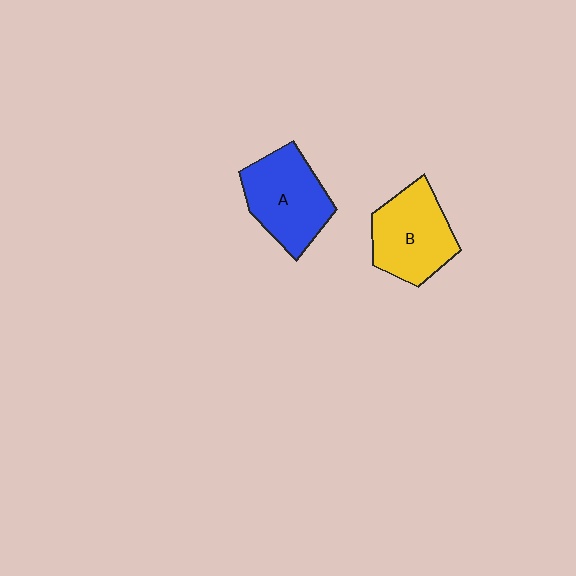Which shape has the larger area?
Shape A (blue).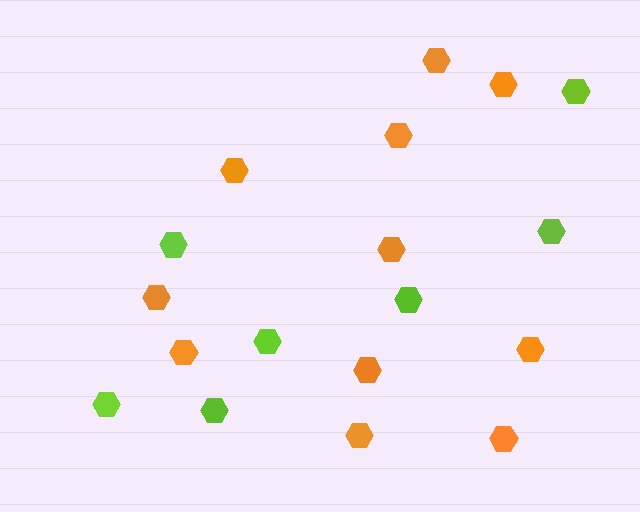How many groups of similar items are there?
There are 2 groups: one group of lime hexagons (7) and one group of orange hexagons (11).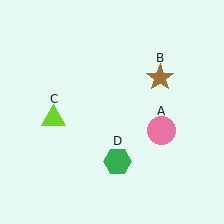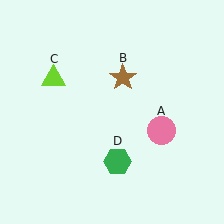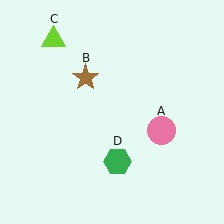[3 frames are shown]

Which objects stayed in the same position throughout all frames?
Pink circle (object A) and green hexagon (object D) remained stationary.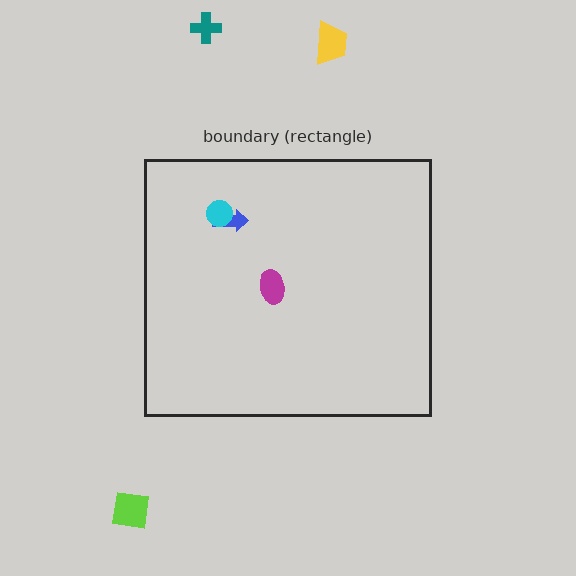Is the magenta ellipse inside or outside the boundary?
Inside.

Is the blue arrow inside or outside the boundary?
Inside.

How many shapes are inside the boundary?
3 inside, 3 outside.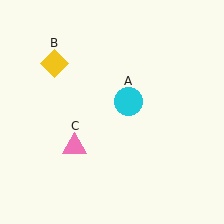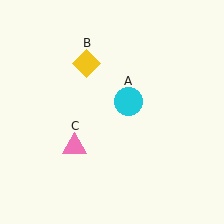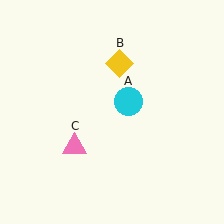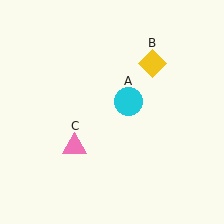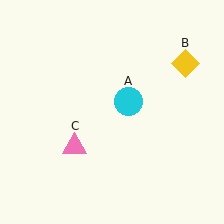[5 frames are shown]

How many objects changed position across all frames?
1 object changed position: yellow diamond (object B).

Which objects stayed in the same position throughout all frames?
Cyan circle (object A) and pink triangle (object C) remained stationary.